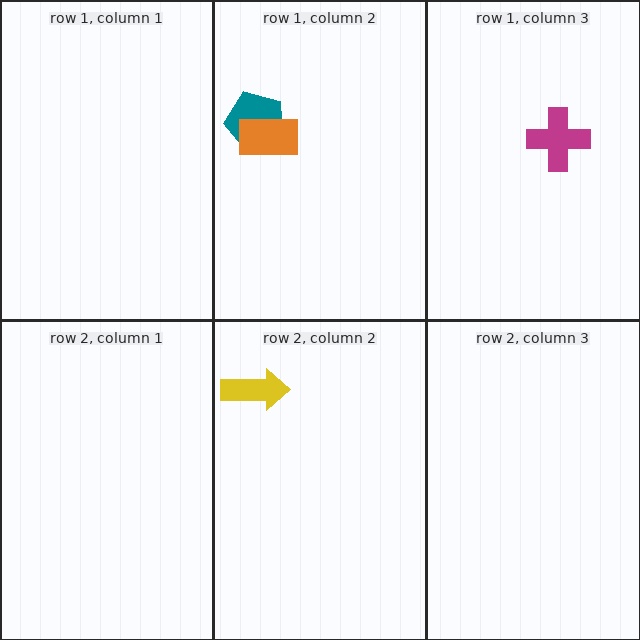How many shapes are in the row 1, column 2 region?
2.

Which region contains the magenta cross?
The row 1, column 3 region.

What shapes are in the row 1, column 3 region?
The magenta cross.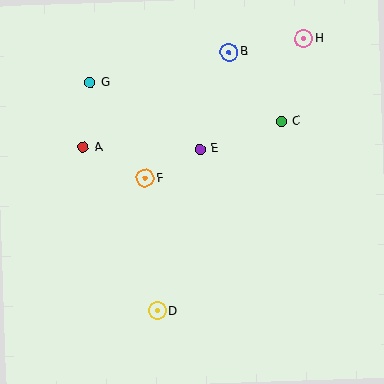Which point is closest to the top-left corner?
Point G is closest to the top-left corner.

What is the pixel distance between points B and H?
The distance between B and H is 76 pixels.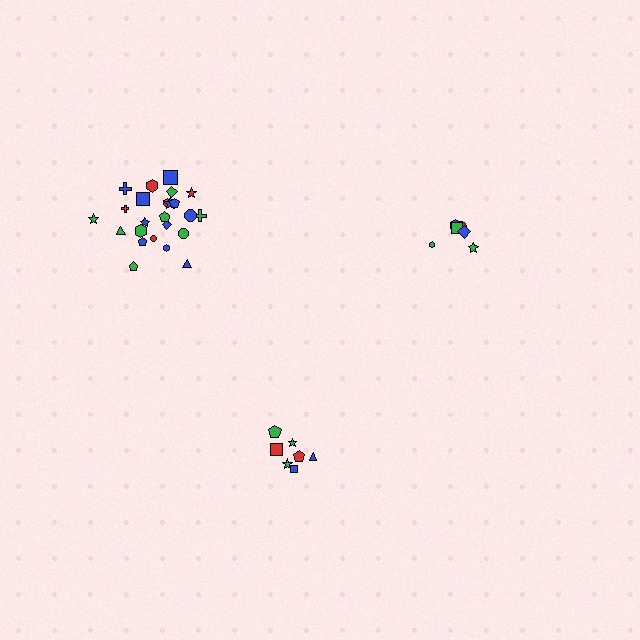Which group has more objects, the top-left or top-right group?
The top-left group.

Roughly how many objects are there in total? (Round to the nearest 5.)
Roughly 40 objects in total.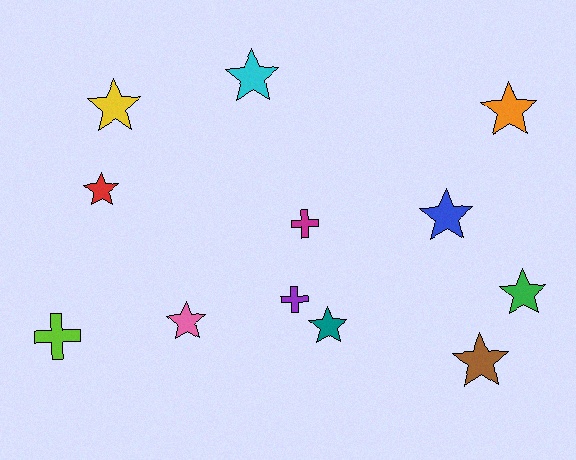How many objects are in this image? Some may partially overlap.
There are 12 objects.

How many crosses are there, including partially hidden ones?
There are 3 crosses.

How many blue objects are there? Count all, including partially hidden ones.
There is 1 blue object.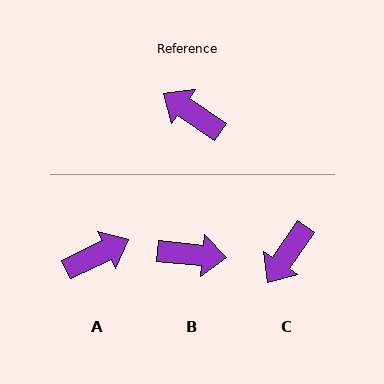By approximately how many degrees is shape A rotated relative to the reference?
Approximately 120 degrees clockwise.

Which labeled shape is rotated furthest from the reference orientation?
B, about 152 degrees away.